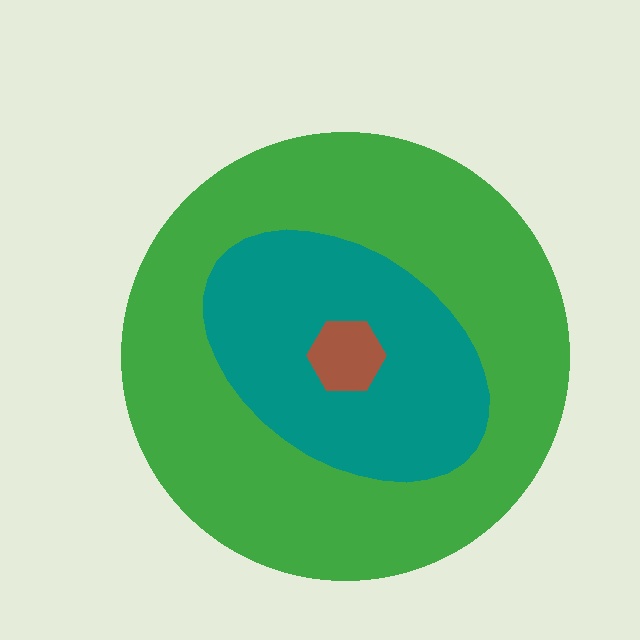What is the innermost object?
The brown hexagon.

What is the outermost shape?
The green circle.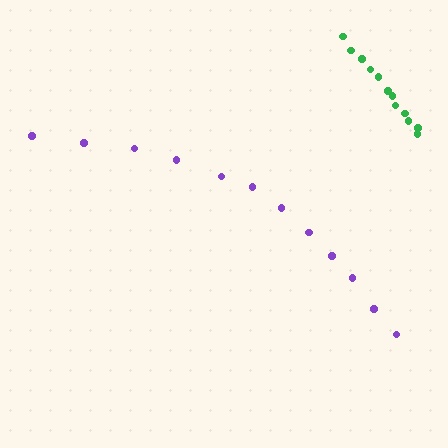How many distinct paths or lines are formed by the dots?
There are 2 distinct paths.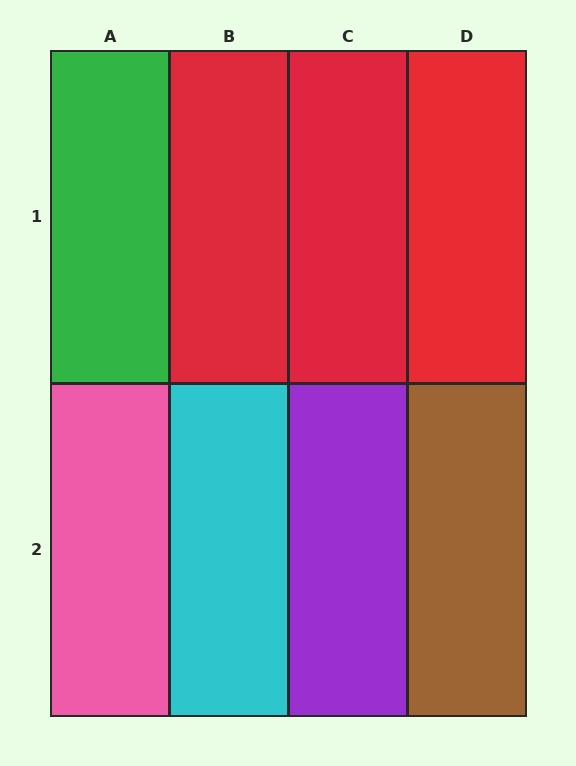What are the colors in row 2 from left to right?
Pink, cyan, purple, brown.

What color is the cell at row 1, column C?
Red.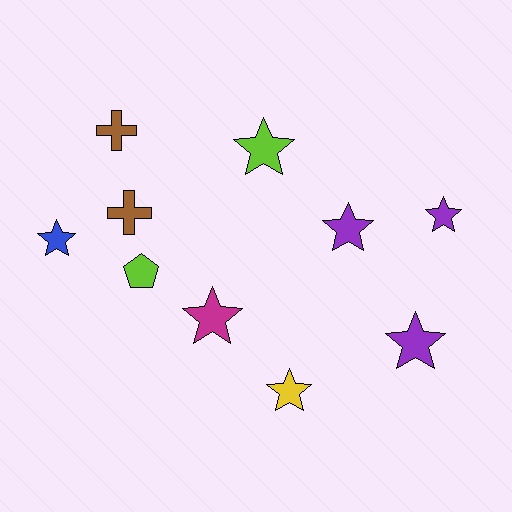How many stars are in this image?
There are 7 stars.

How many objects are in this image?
There are 10 objects.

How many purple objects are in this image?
There are 3 purple objects.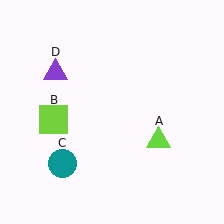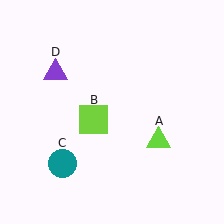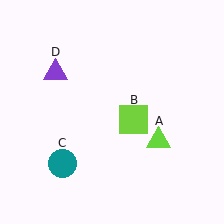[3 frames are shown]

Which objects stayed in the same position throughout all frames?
Lime triangle (object A) and teal circle (object C) and purple triangle (object D) remained stationary.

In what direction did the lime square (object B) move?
The lime square (object B) moved right.